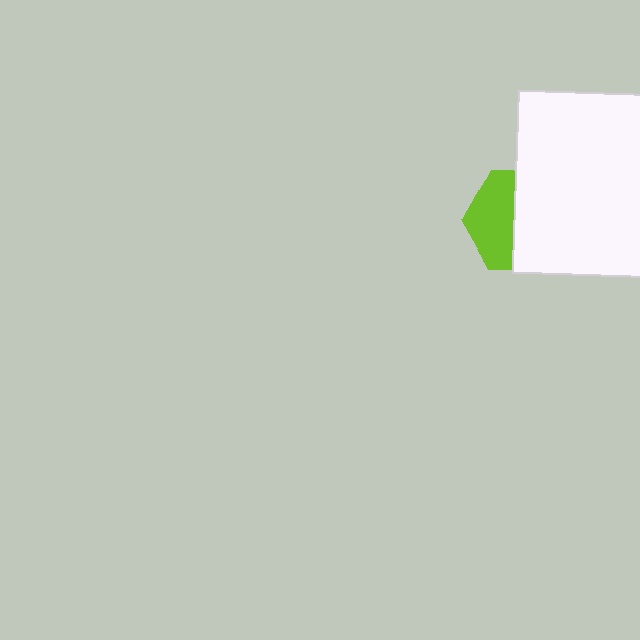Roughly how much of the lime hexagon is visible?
A small part of it is visible (roughly 43%).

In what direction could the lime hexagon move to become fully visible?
The lime hexagon could move left. That would shift it out from behind the white rectangle entirely.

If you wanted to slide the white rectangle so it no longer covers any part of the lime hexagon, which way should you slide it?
Slide it right — that is the most direct way to separate the two shapes.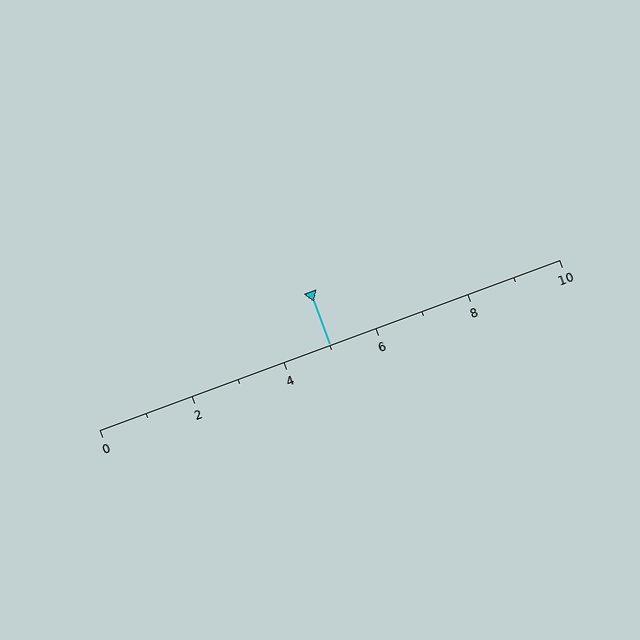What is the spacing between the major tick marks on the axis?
The major ticks are spaced 2 apart.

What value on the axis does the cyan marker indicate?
The marker indicates approximately 5.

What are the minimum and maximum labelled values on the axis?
The axis runs from 0 to 10.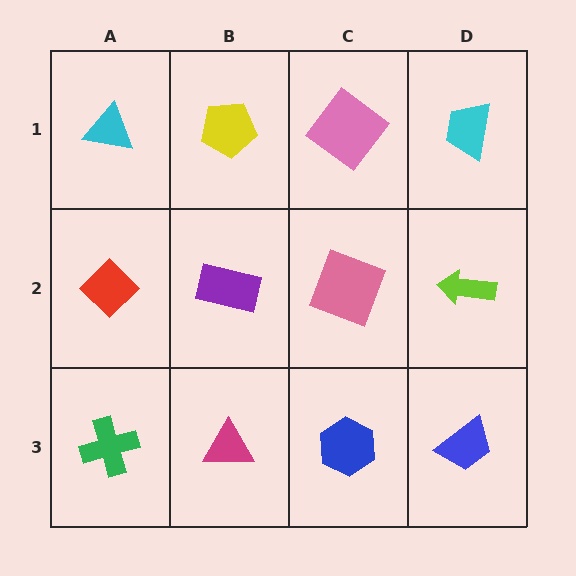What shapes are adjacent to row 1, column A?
A red diamond (row 2, column A), a yellow pentagon (row 1, column B).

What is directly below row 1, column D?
A lime arrow.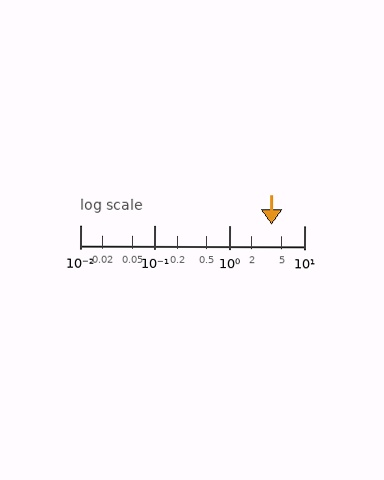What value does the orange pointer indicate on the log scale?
The pointer indicates approximately 3.7.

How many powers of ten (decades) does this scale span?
The scale spans 3 decades, from 0.01 to 10.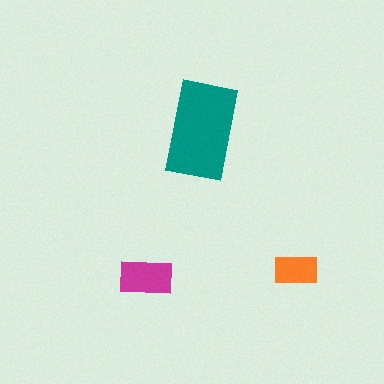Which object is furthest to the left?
The magenta rectangle is leftmost.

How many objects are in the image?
There are 3 objects in the image.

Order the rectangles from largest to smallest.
the teal one, the magenta one, the orange one.